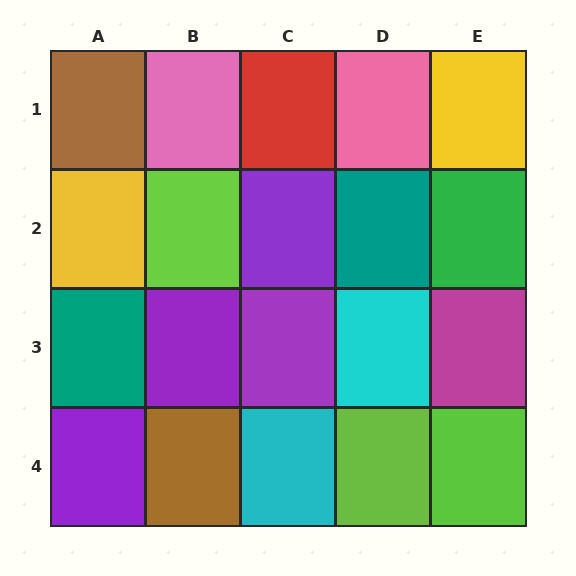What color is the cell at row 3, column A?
Teal.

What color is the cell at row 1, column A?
Brown.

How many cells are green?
1 cell is green.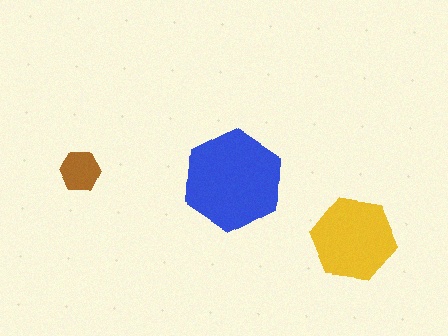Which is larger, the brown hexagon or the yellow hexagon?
The yellow one.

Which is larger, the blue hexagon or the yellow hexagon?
The blue one.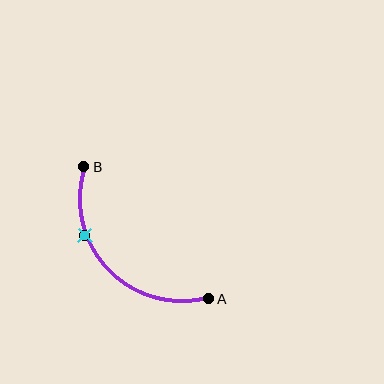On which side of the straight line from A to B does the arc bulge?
The arc bulges below and to the left of the straight line connecting A and B.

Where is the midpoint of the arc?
The arc midpoint is the point on the curve farthest from the straight line joining A and B. It sits below and to the left of that line.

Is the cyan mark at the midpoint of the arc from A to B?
No. The cyan mark lies on the arc but is closer to endpoint B. The arc midpoint would be at the point on the curve equidistant along the arc from both A and B.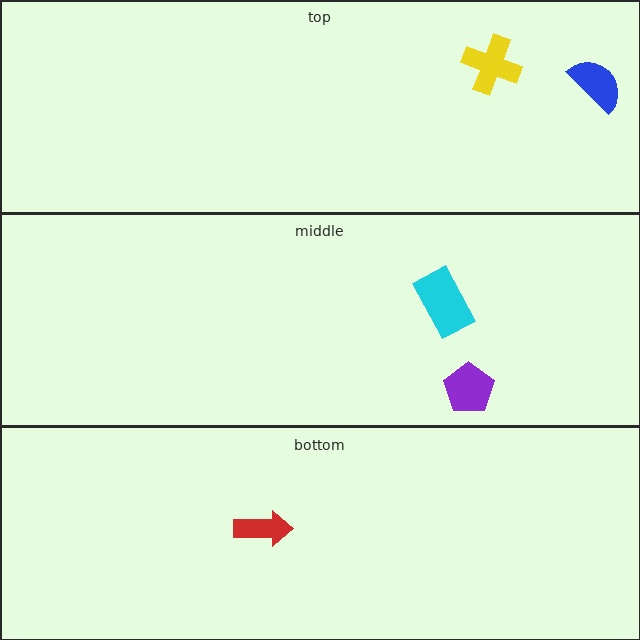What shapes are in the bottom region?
The red arrow.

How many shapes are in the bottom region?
1.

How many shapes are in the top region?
2.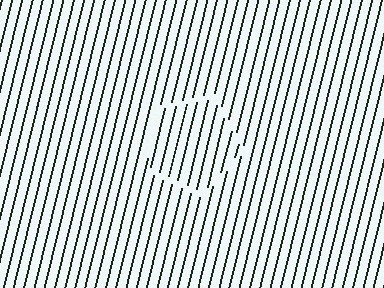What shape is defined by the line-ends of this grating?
An illusory pentagon. The interior of the shape contains the same grating, shifted by half a period — the contour is defined by the phase discontinuity where line-ends from the inner and outer gratings abut.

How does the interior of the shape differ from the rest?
The interior of the shape contains the same grating, shifted by half a period — the contour is defined by the phase discontinuity where line-ends from the inner and outer gratings abut.